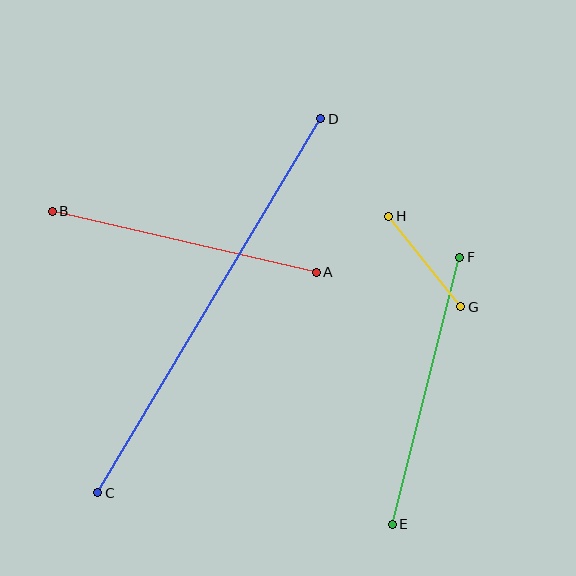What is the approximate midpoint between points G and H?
The midpoint is at approximately (425, 261) pixels.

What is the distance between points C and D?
The distance is approximately 436 pixels.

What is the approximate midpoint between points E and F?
The midpoint is at approximately (426, 391) pixels.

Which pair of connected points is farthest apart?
Points C and D are farthest apart.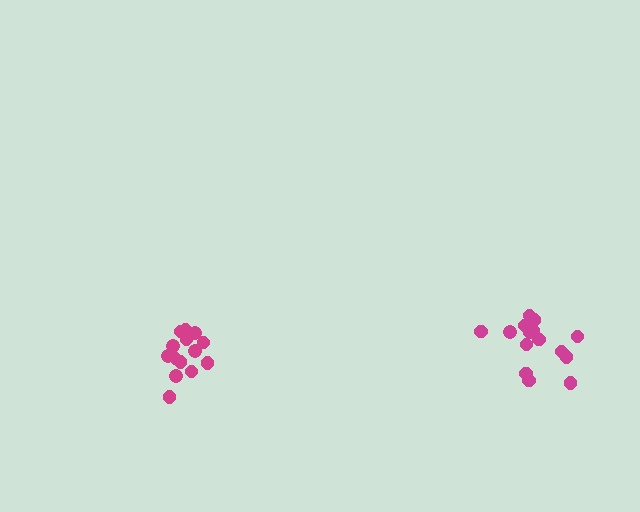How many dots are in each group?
Group 1: 15 dots, Group 2: 14 dots (29 total).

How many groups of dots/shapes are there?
There are 2 groups.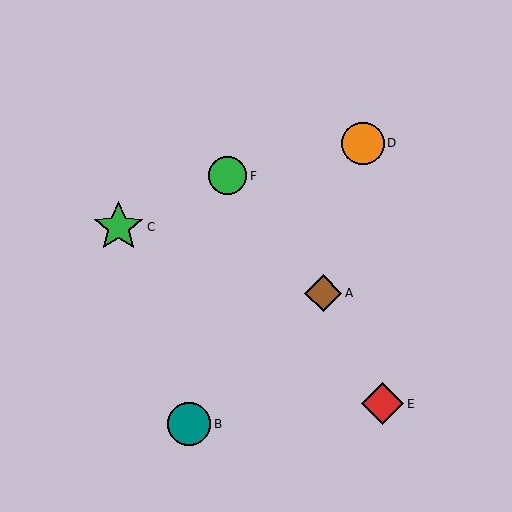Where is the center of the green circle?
The center of the green circle is at (228, 176).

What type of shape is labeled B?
Shape B is a teal circle.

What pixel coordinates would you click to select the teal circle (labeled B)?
Click at (189, 424) to select the teal circle B.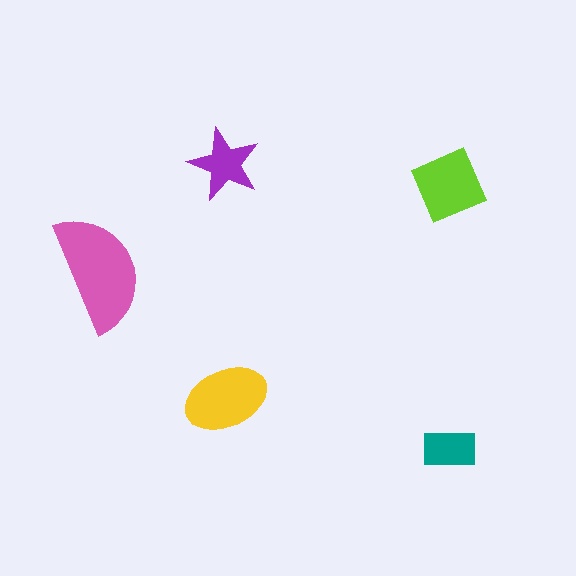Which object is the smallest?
The teal rectangle.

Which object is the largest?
The pink semicircle.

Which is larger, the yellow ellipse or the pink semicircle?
The pink semicircle.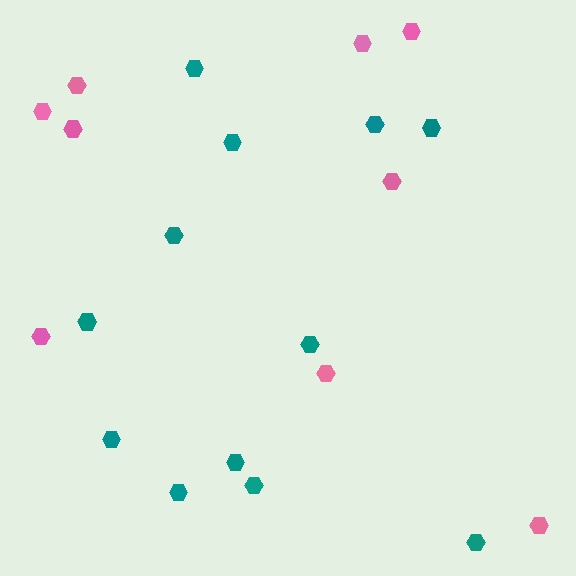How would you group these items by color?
There are 2 groups: one group of teal hexagons (12) and one group of pink hexagons (9).